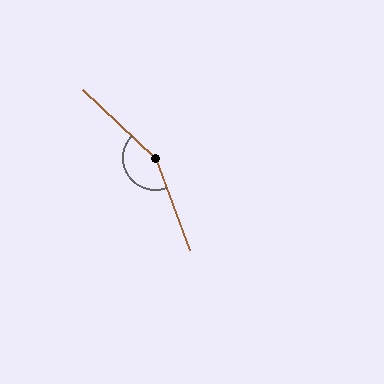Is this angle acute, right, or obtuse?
It is obtuse.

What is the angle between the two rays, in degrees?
Approximately 153 degrees.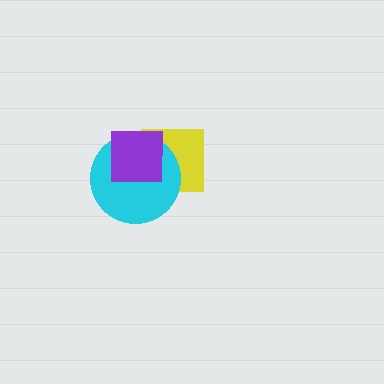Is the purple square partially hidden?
No, no other shape covers it.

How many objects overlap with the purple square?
2 objects overlap with the purple square.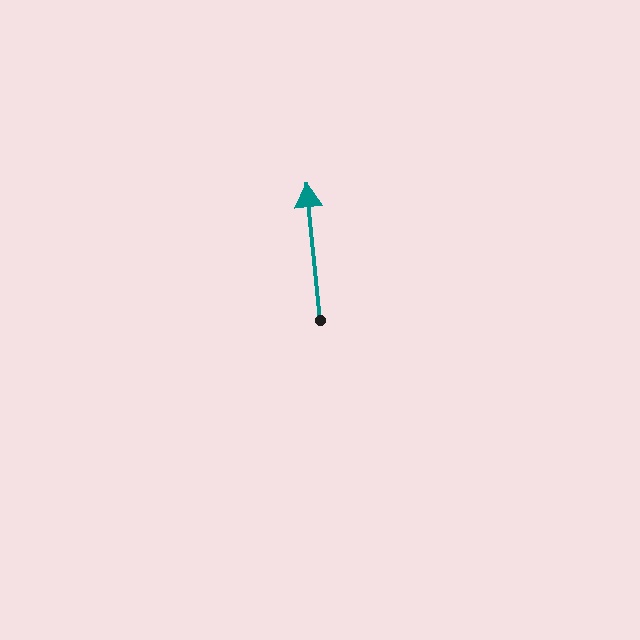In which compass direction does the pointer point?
North.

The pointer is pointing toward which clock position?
Roughly 12 o'clock.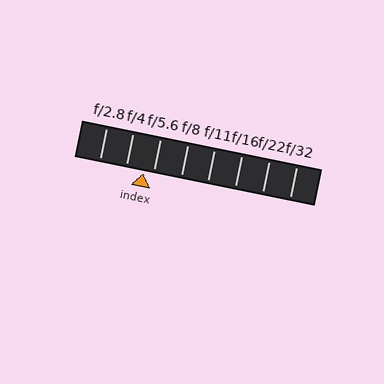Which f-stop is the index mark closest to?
The index mark is closest to f/5.6.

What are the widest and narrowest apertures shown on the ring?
The widest aperture shown is f/2.8 and the narrowest is f/32.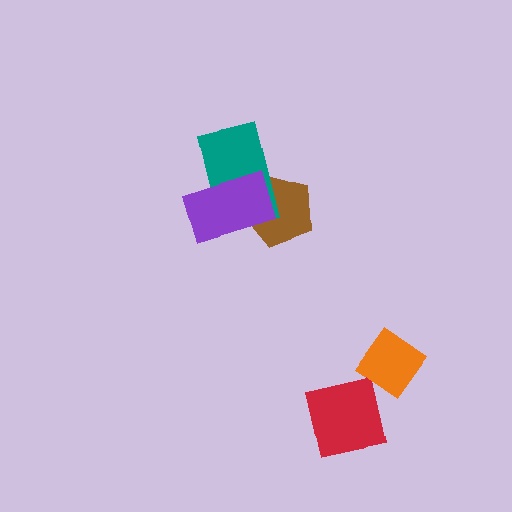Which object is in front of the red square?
The orange diamond is in front of the red square.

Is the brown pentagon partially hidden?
Yes, it is partially covered by another shape.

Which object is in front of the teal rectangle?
The purple rectangle is in front of the teal rectangle.